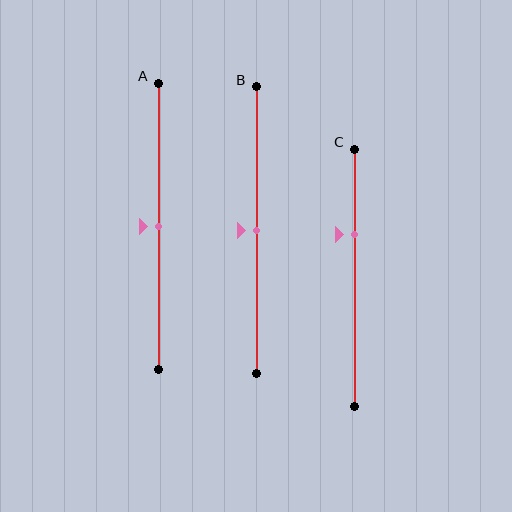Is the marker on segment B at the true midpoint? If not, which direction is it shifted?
Yes, the marker on segment B is at the true midpoint.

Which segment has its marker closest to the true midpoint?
Segment A has its marker closest to the true midpoint.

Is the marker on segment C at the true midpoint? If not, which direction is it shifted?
No, the marker on segment C is shifted upward by about 17% of the segment length.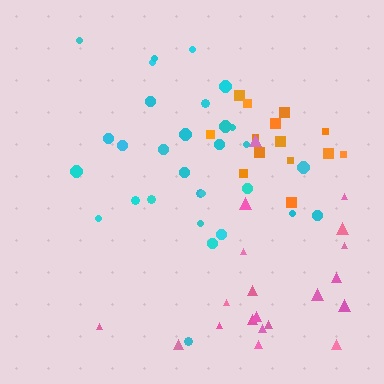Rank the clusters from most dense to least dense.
orange, cyan, pink.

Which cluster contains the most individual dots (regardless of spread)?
Cyan (30).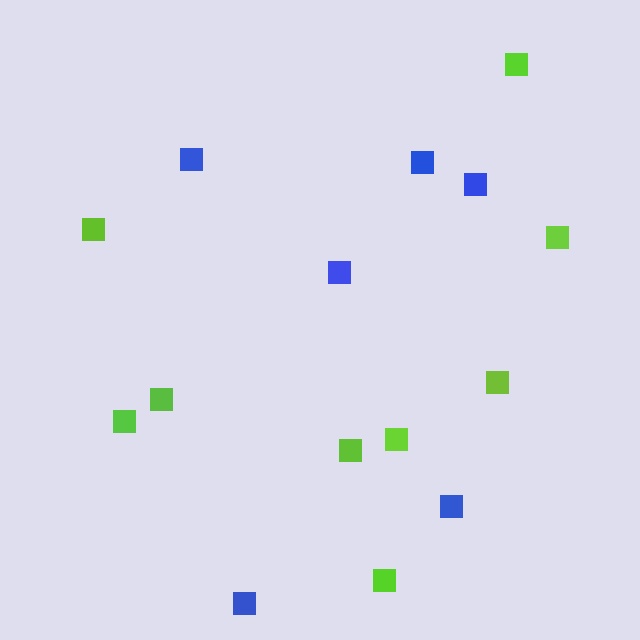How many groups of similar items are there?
There are 2 groups: one group of lime squares (9) and one group of blue squares (6).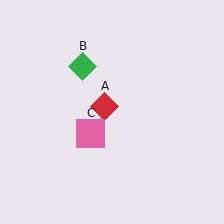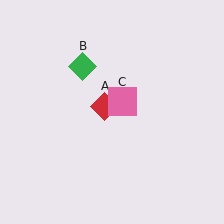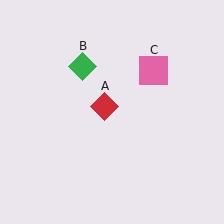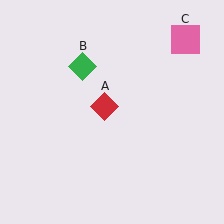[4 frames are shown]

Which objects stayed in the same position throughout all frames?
Red diamond (object A) and green diamond (object B) remained stationary.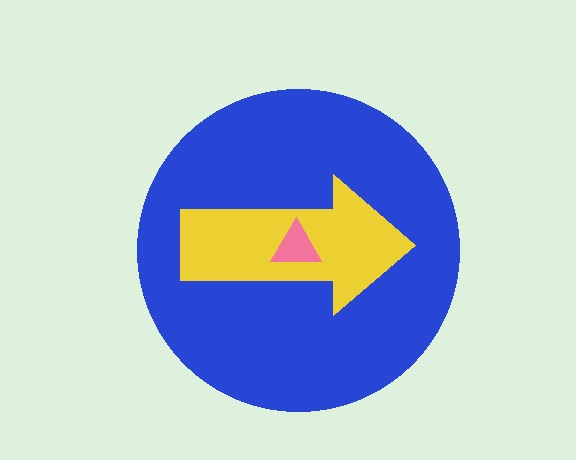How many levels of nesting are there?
3.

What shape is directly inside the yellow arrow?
The pink triangle.